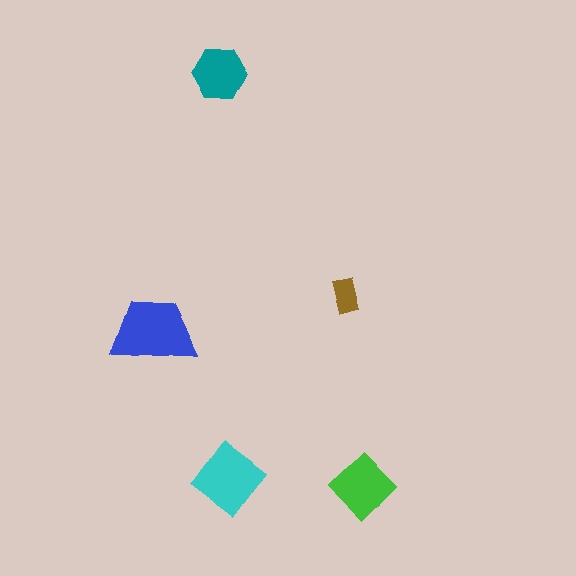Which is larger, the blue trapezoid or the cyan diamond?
The blue trapezoid.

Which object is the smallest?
The brown rectangle.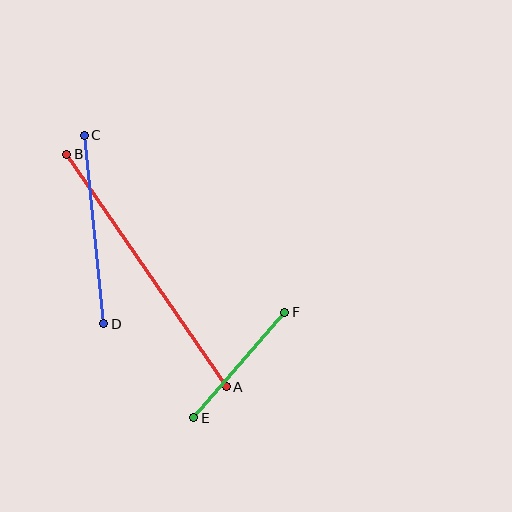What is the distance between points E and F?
The distance is approximately 139 pixels.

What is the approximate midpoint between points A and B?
The midpoint is at approximately (146, 270) pixels.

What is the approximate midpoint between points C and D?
The midpoint is at approximately (94, 230) pixels.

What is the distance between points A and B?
The distance is approximately 282 pixels.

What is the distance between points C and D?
The distance is approximately 190 pixels.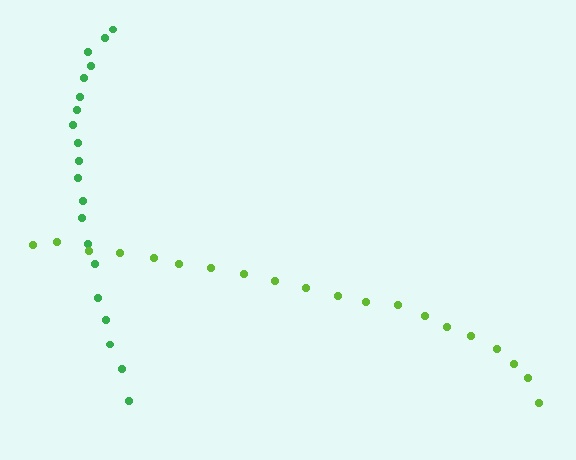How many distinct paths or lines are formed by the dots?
There are 2 distinct paths.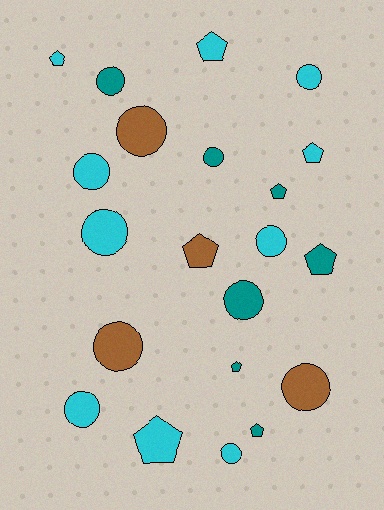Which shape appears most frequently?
Circle, with 12 objects.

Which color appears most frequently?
Cyan, with 10 objects.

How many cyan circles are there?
There are 6 cyan circles.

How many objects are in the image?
There are 21 objects.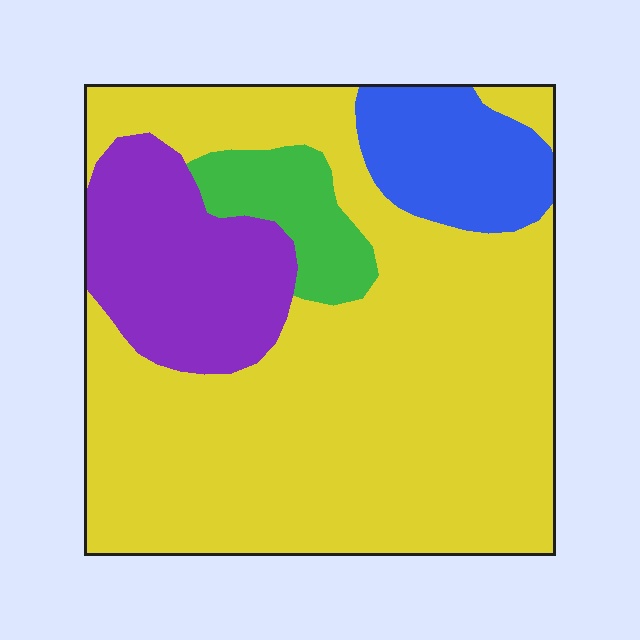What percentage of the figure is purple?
Purple takes up about one sixth (1/6) of the figure.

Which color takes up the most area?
Yellow, at roughly 65%.